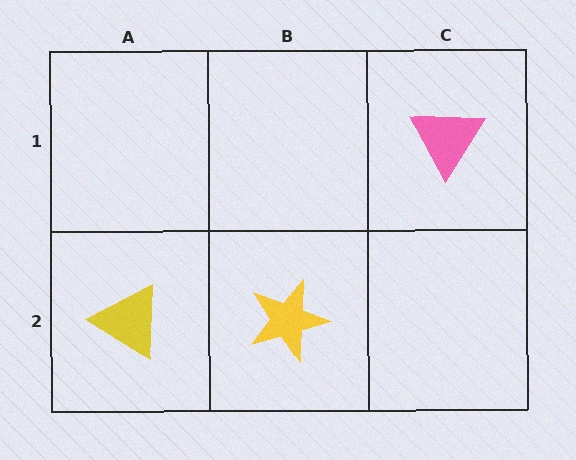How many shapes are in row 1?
1 shape.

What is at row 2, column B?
A yellow star.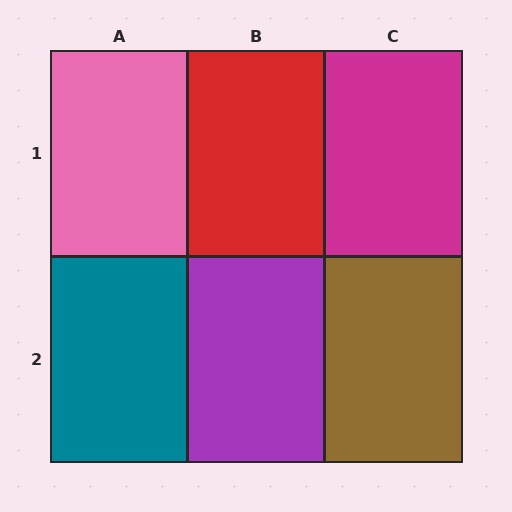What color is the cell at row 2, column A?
Teal.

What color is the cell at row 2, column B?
Purple.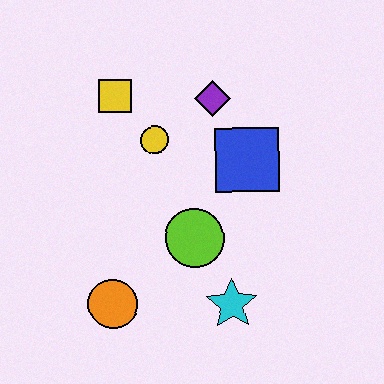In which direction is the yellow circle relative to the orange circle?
The yellow circle is above the orange circle.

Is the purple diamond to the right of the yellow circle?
Yes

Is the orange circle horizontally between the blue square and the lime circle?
No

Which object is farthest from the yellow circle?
The cyan star is farthest from the yellow circle.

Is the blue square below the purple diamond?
Yes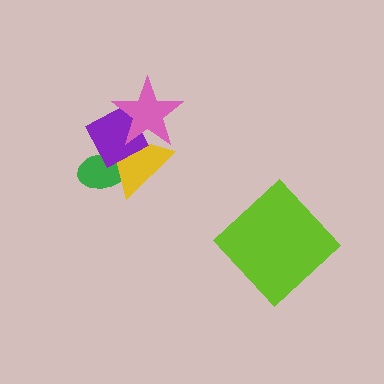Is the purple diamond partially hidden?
Yes, it is partially covered by another shape.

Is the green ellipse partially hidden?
Yes, it is partially covered by another shape.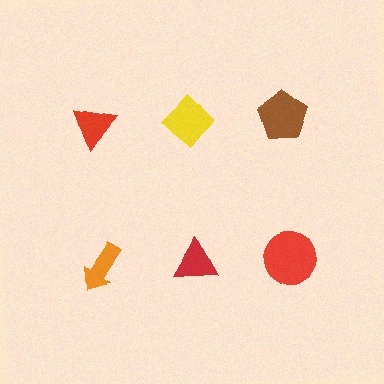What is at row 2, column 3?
A red circle.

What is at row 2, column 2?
A red triangle.